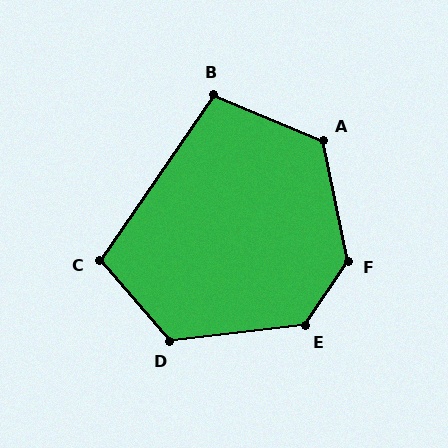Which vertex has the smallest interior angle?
B, at approximately 102 degrees.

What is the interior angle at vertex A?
Approximately 124 degrees (obtuse).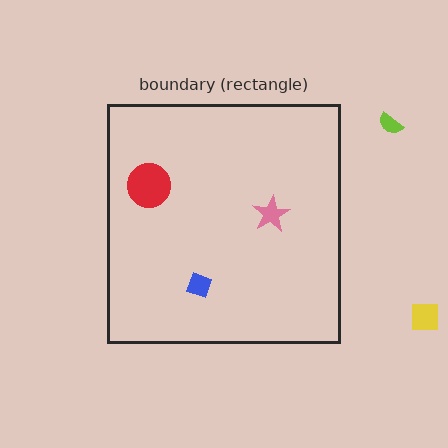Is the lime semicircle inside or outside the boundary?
Outside.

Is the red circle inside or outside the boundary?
Inside.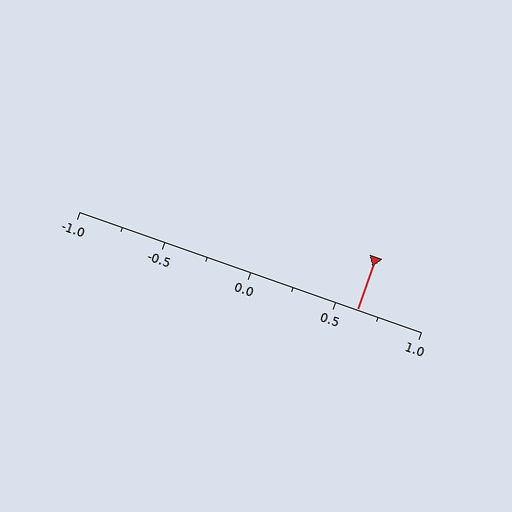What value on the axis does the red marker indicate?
The marker indicates approximately 0.62.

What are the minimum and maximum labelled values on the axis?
The axis runs from -1.0 to 1.0.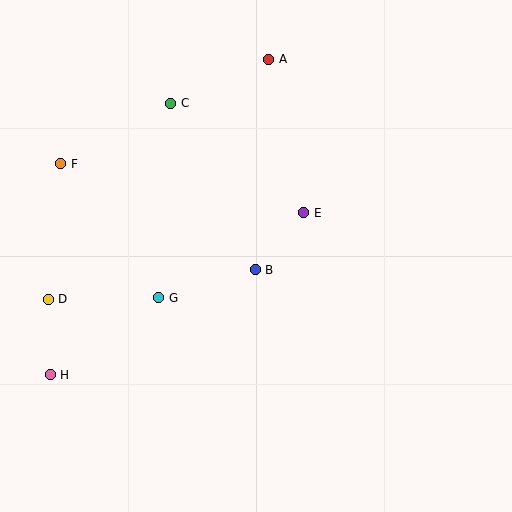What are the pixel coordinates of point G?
Point G is at (159, 298).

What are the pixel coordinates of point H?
Point H is at (50, 375).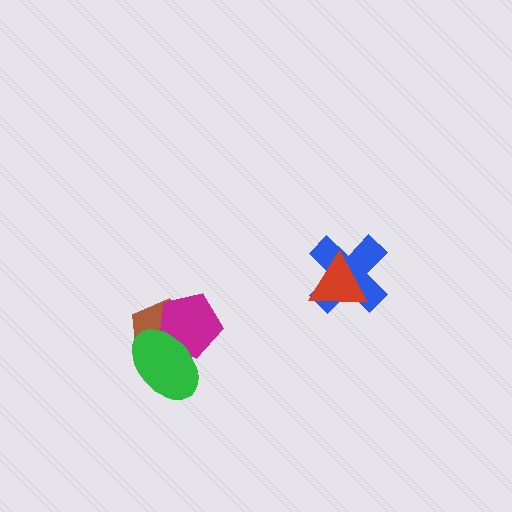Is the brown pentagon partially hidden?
Yes, it is partially covered by another shape.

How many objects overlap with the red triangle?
1 object overlaps with the red triangle.